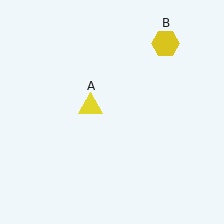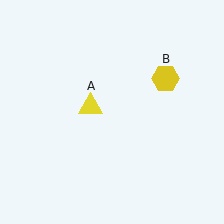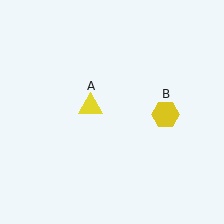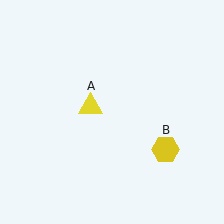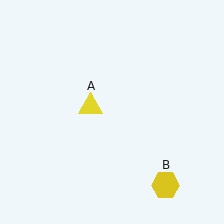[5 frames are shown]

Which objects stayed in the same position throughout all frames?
Yellow triangle (object A) remained stationary.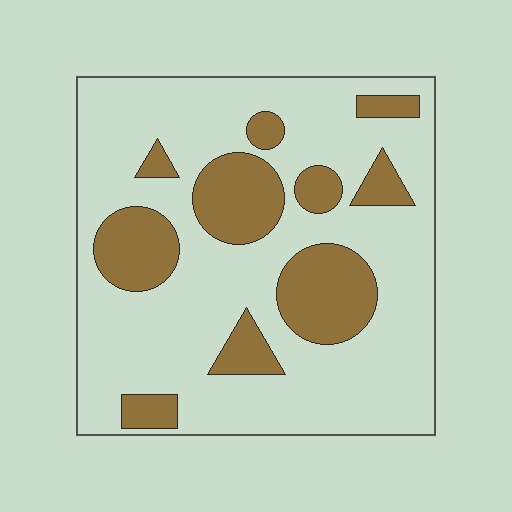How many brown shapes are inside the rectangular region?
10.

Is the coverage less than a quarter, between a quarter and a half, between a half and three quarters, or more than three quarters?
Between a quarter and a half.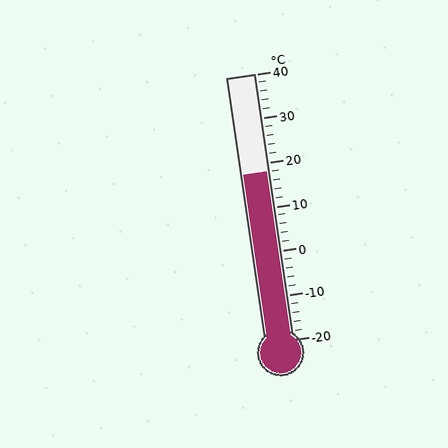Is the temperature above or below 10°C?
The temperature is above 10°C.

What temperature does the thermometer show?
The thermometer shows approximately 18°C.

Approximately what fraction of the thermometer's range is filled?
The thermometer is filled to approximately 65% of its range.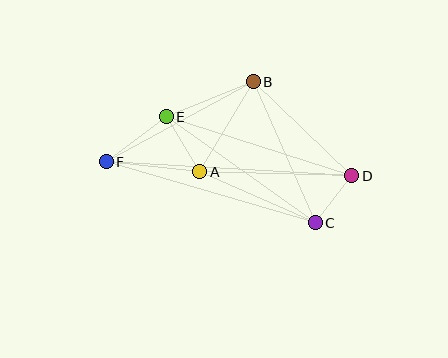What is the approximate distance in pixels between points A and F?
The distance between A and F is approximately 94 pixels.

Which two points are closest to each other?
Points C and D are closest to each other.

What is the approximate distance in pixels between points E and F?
The distance between E and F is approximately 75 pixels.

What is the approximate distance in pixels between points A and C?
The distance between A and C is approximately 126 pixels.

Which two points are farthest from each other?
Points D and F are farthest from each other.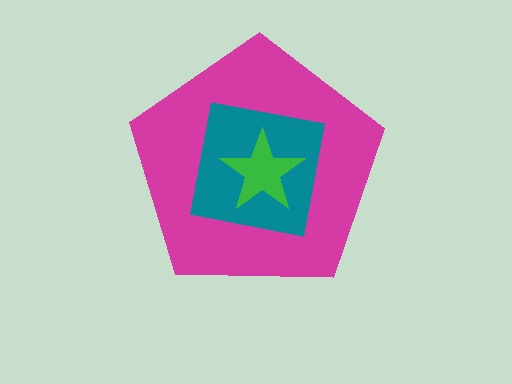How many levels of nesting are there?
3.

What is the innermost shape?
The green star.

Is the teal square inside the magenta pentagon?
Yes.